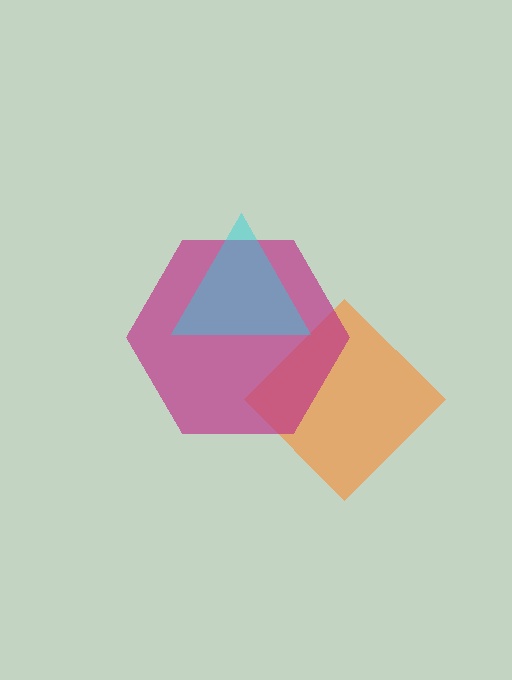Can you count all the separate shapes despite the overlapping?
Yes, there are 3 separate shapes.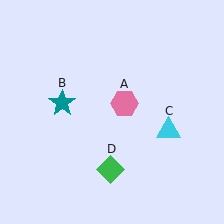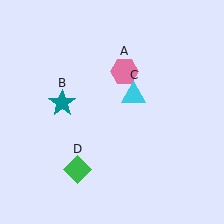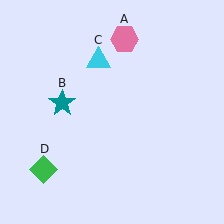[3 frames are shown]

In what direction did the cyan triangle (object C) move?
The cyan triangle (object C) moved up and to the left.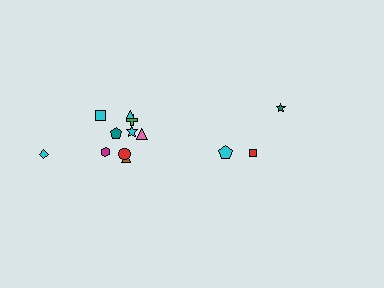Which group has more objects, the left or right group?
The left group.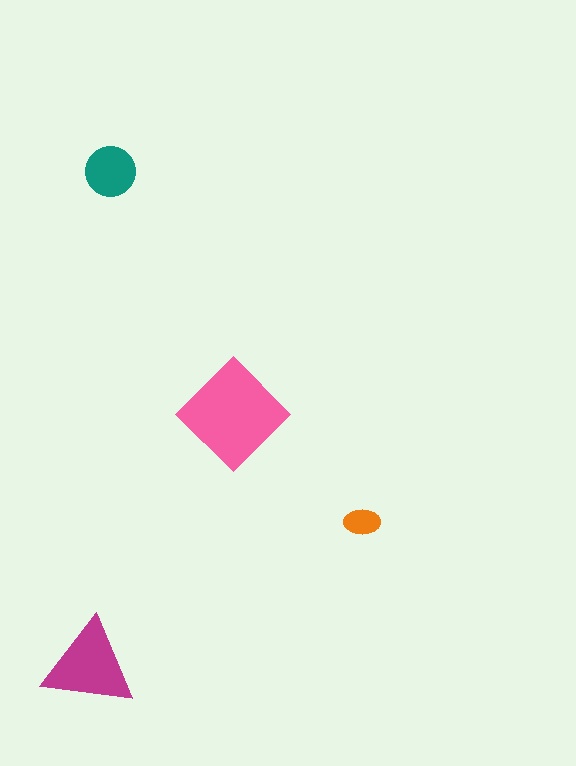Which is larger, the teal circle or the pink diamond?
The pink diamond.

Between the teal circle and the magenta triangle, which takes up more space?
The magenta triangle.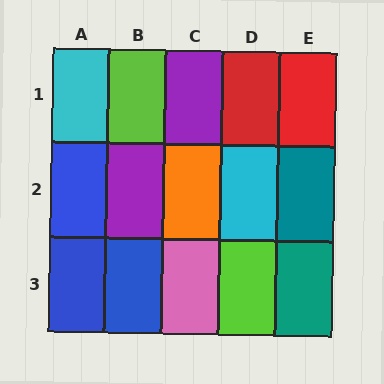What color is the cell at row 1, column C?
Purple.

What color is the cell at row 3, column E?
Teal.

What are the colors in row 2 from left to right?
Blue, purple, orange, cyan, teal.